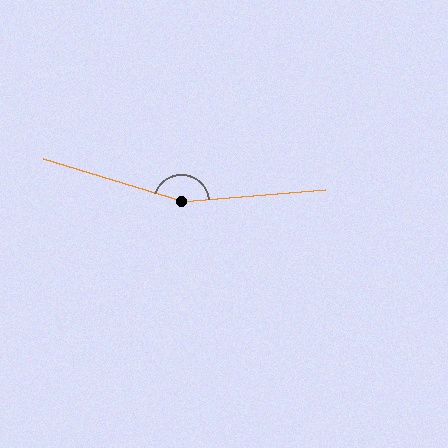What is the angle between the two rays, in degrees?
Approximately 158 degrees.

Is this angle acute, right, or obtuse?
It is obtuse.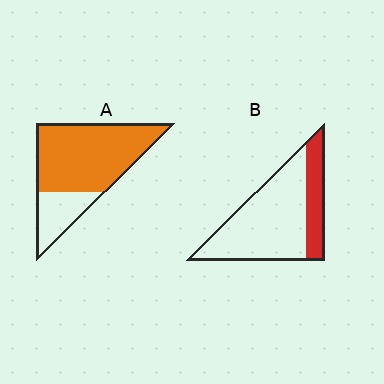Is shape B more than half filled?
No.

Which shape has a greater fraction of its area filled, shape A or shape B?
Shape A.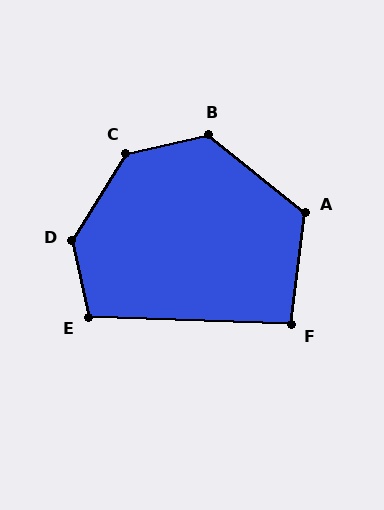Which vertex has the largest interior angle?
D, at approximately 136 degrees.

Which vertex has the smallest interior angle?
F, at approximately 95 degrees.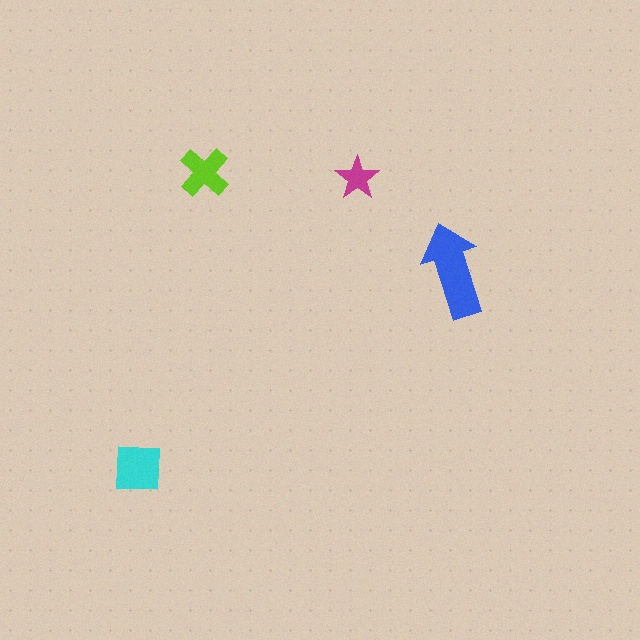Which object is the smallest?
The magenta star.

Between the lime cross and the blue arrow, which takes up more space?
The blue arrow.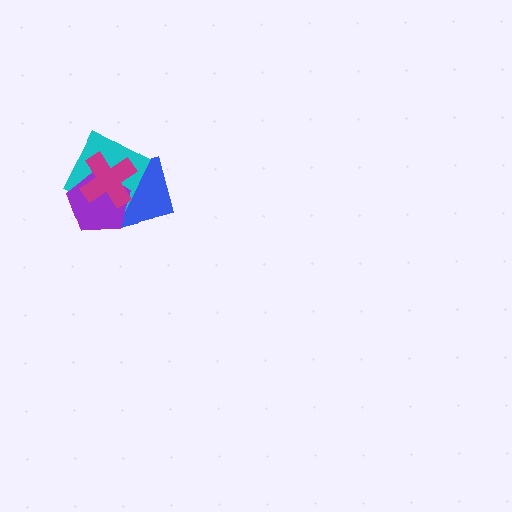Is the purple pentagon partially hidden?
Yes, it is partially covered by another shape.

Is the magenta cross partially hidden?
No, no other shape covers it.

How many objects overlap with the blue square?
3 objects overlap with the blue square.